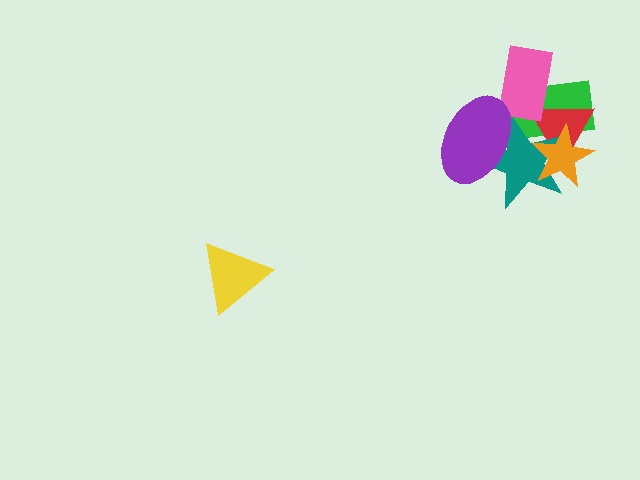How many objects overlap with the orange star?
3 objects overlap with the orange star.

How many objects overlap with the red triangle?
4 objects overlap with the red triangle.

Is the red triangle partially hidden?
Yes, it is partially covered by another shape.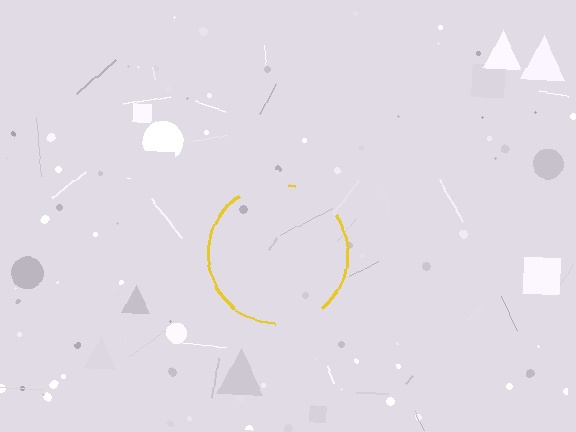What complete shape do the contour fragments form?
The contour fragments form a circle.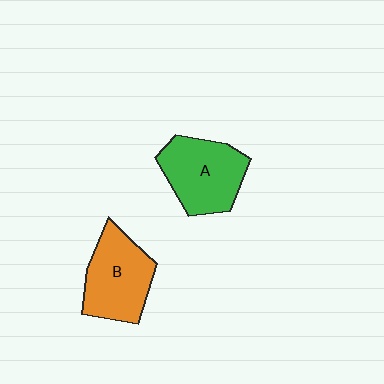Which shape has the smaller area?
Shape B (orange).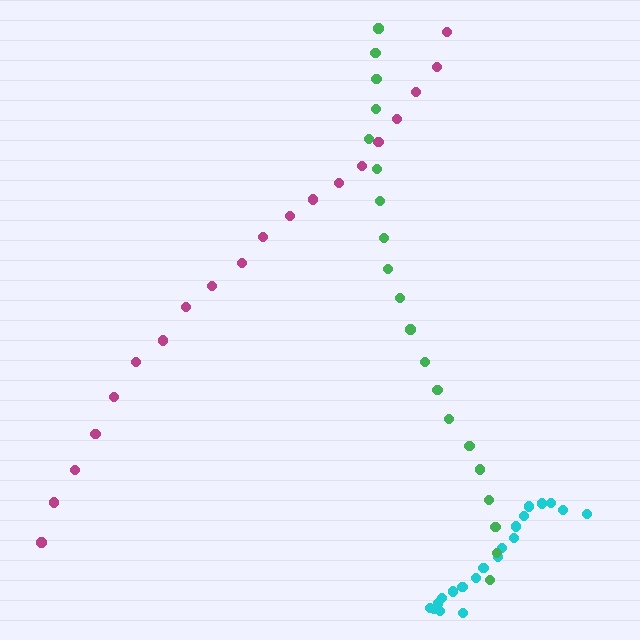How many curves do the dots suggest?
There are 3 distinct paths.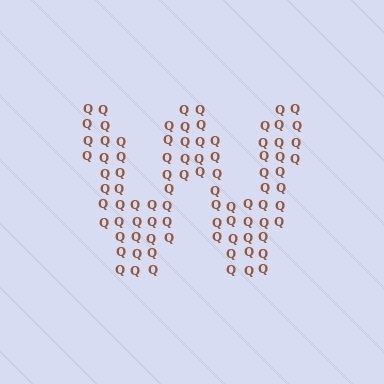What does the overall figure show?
The overall figure shows the letter W.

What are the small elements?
The small elements are letter Q's.